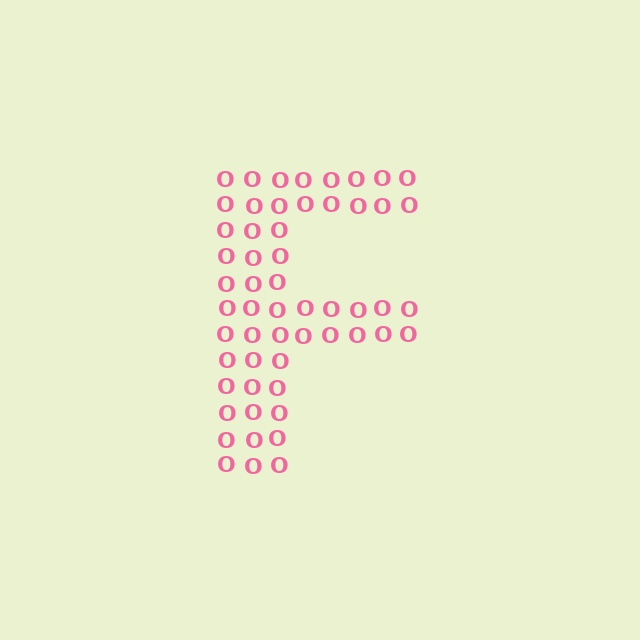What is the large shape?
The large shape is the letter F.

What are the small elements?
The small elements are letter O's.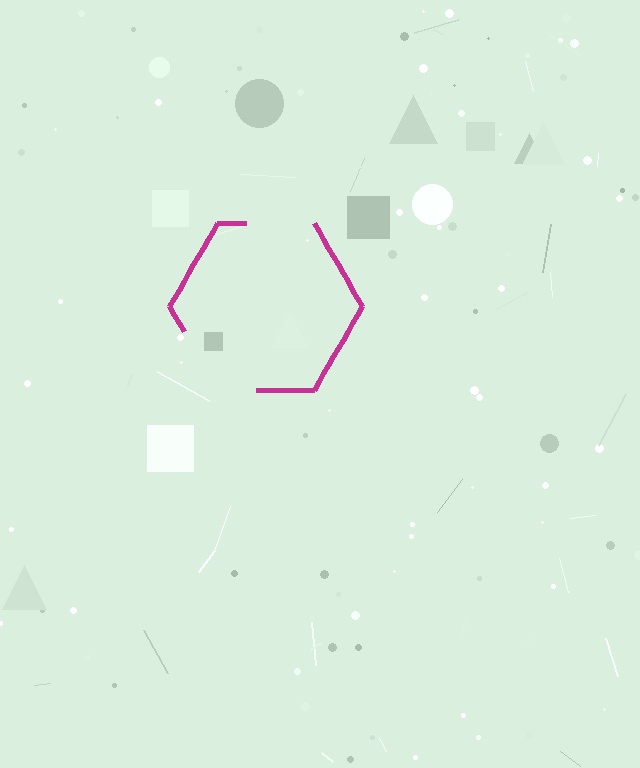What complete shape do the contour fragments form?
The contour fragments form a hexagon.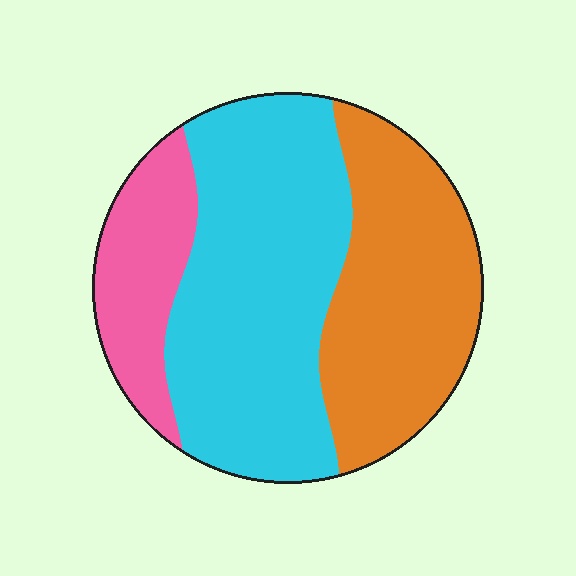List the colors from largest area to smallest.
From largest to smallest: cyan, orange, pink.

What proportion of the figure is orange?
Orange takes up about one third (1/3) of the figure.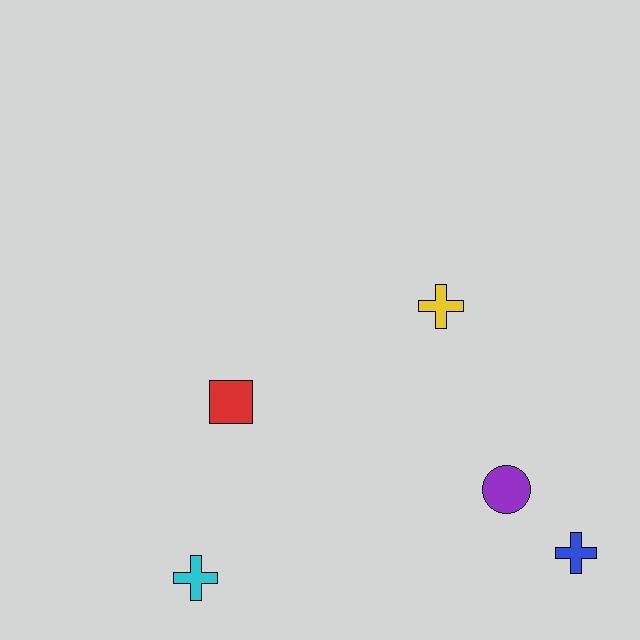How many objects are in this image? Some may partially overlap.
There are 5 objects.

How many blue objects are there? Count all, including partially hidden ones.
There is 1 blue object.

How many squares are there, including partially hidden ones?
There is 1 square.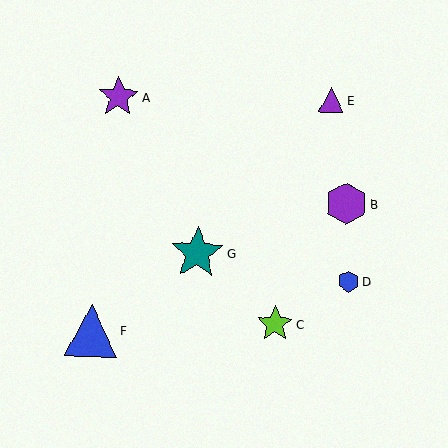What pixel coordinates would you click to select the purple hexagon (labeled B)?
Click at (346, 204) to select the purple hexagon B.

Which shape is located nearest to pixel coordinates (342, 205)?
The purple hexagon (labeled B) at (346, 204) is nearest to that location.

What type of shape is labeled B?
Shape B is a purple hexagon.